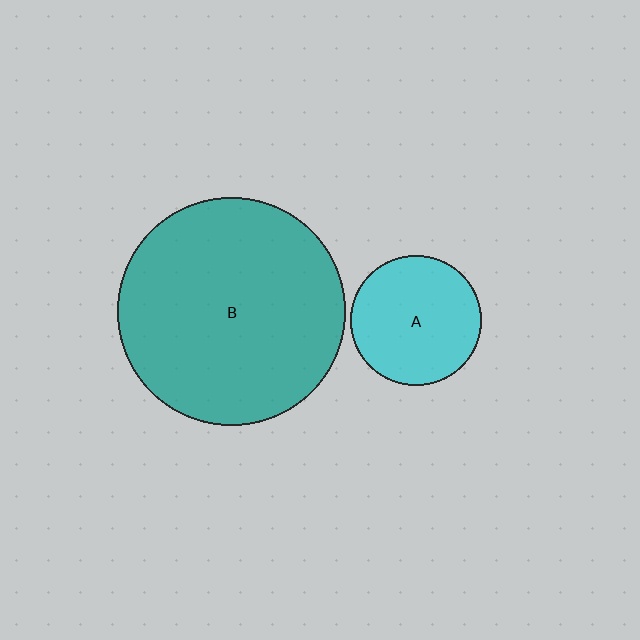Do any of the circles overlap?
No, none of the circles overlap.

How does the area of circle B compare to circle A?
Approximately 3.0 times.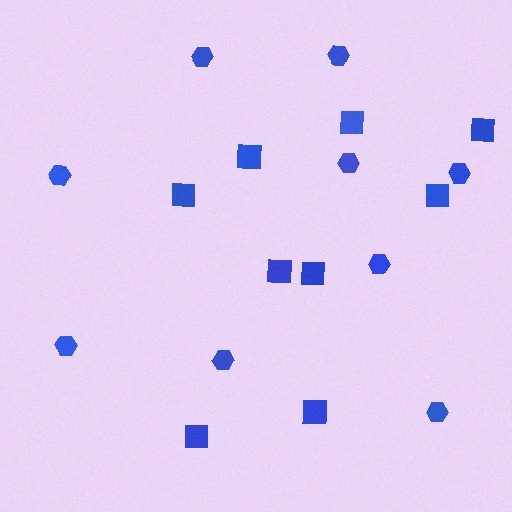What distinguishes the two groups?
There are 2 groups: one group of squares (9) and one group of hexagons (9).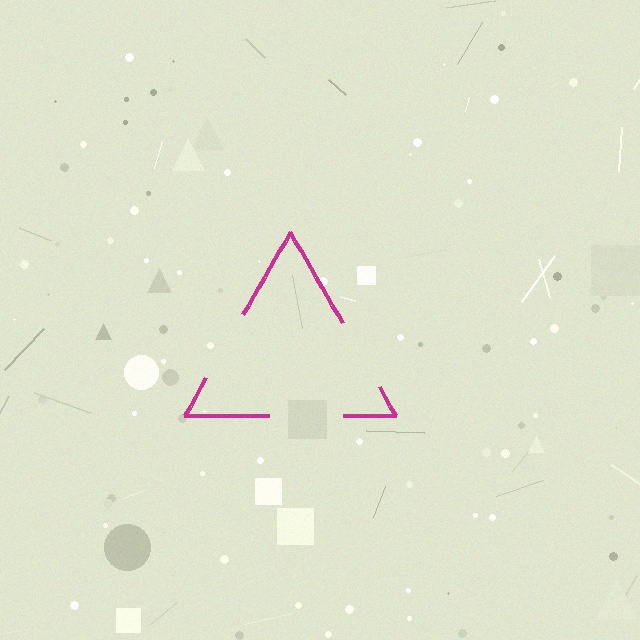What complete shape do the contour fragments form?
The contour fragments form a triangle.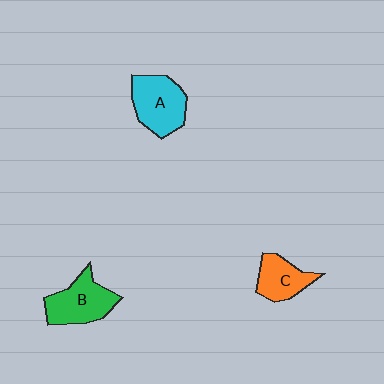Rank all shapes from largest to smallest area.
From largest to smallest: A (cyan), B (green), C (orange).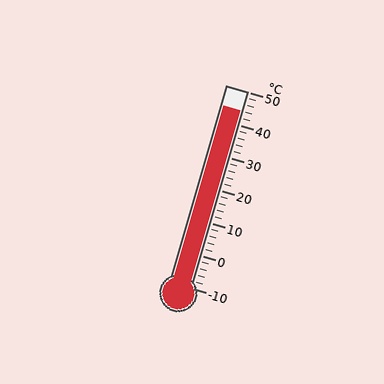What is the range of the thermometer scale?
The thermometer scale ranges from -10°C to 50°C.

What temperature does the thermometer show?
The thermometer shows approximately 44°C.